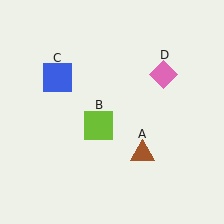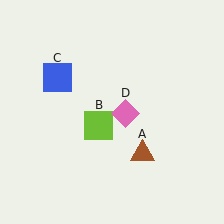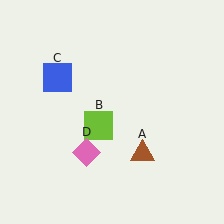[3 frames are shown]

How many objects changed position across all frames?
1 object changed position: pink diamond (object D).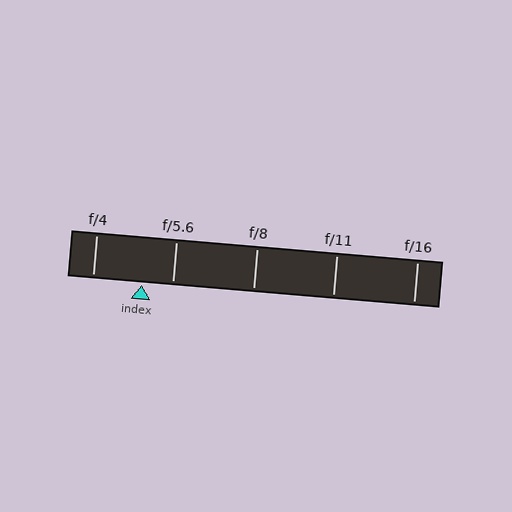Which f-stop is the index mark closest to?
The index mark is closest to f/5.6.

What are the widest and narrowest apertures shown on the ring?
The widest aperture shown is f/4 and the narrowest is f/16.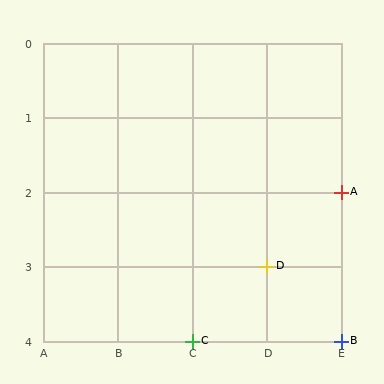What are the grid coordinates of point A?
Point A is at grid coordinates (E, 2).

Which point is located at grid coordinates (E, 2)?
Point A is at (E, 2).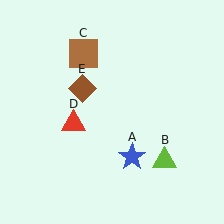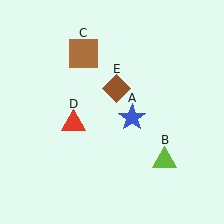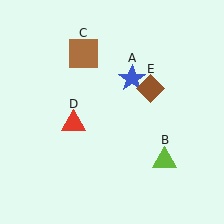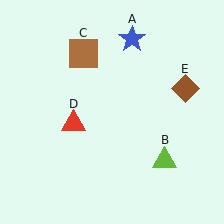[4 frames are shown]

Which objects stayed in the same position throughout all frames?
Lime triangle (object B) and brown square (object C) and red triangle (object D) remained stationary.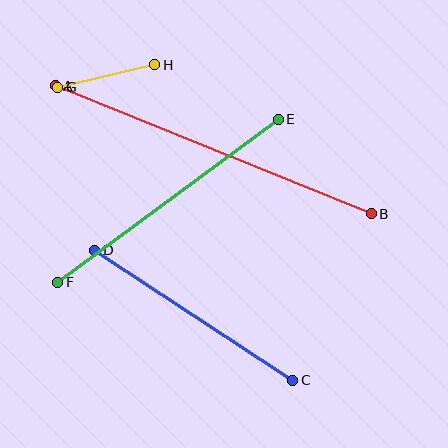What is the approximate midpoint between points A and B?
The midpoint is at approximately (213, 150) pixels.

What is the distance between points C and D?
The distance is approximately 237 pixels.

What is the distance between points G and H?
The distance is approximately 99 pixels.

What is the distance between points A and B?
The distance is approximately 341 pixels.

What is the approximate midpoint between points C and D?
The midpoint is at approximately (194, 315) pixels.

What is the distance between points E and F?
The distance is approximately 274 pixels.